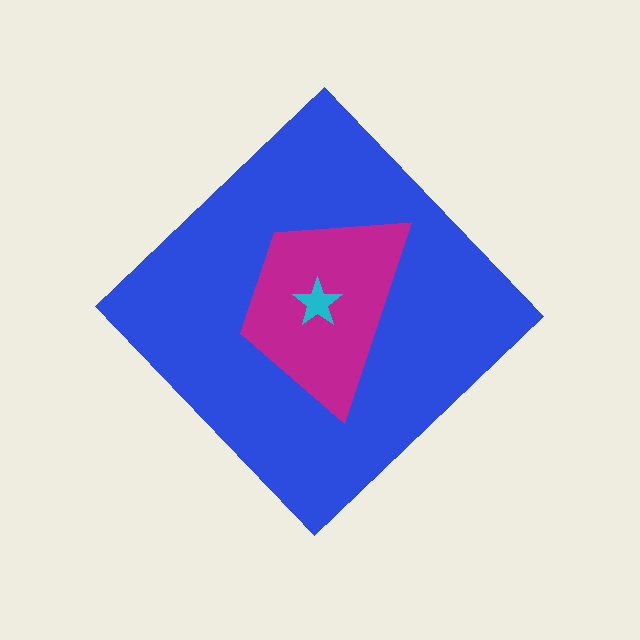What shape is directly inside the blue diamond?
The magenta trapezoid.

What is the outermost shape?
The blue diamond.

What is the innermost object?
The cyan star.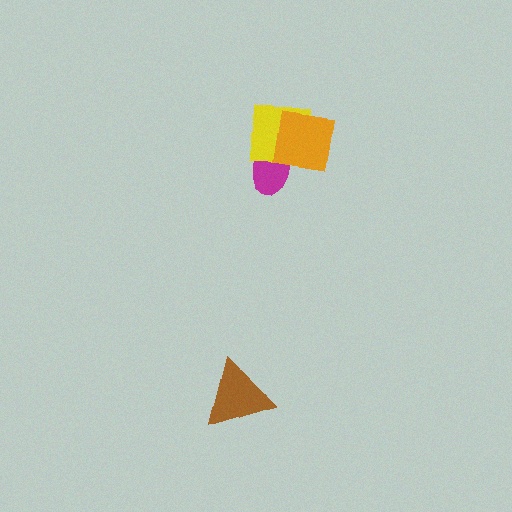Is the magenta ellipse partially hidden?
Yes, it is partially covered by another shape.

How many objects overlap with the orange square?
2 objects overlap with the orange square.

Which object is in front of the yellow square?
The orange square is in front of the yellow square.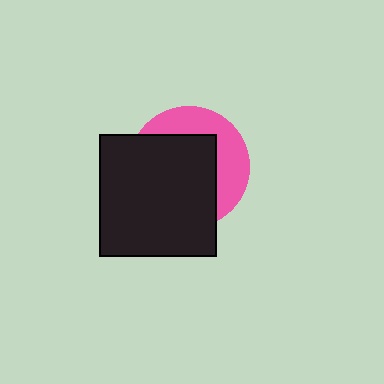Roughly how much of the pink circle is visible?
A small part of it is visible (roughly 36%).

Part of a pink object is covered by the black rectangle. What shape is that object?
It is a circle.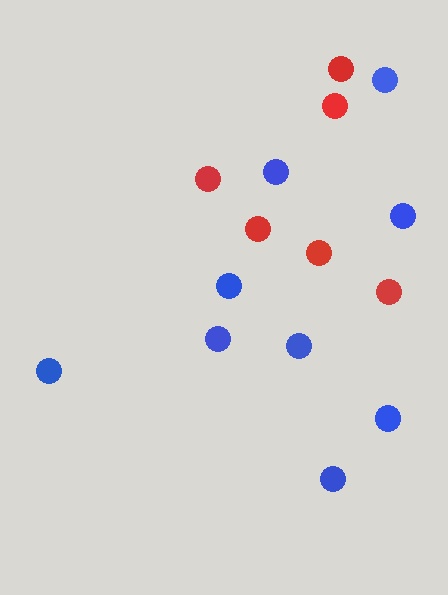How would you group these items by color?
There are 2 groups: one group of blue circles (9) and one group of red circles (6).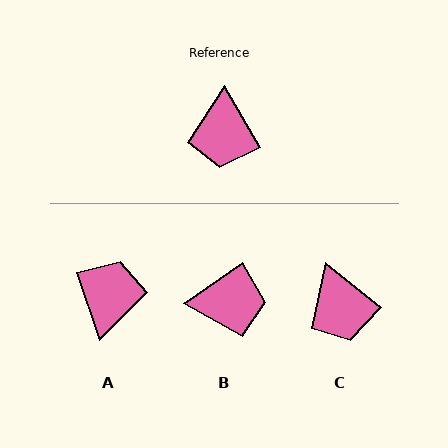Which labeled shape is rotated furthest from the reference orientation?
A, about 168 degrees away.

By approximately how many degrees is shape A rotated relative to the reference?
Approximately 168 degrees counter-clockwise.